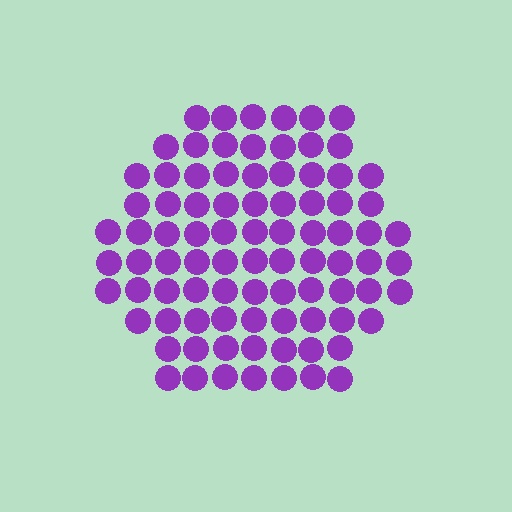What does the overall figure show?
The overall figure shows a hexagon.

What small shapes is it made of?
It is made of small circles.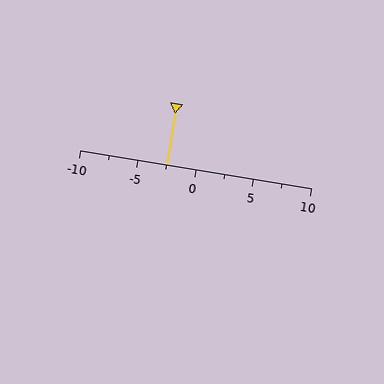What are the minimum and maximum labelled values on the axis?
The axis runs from -10 to 10.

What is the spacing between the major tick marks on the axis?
The major ticks are spaced 5 apart.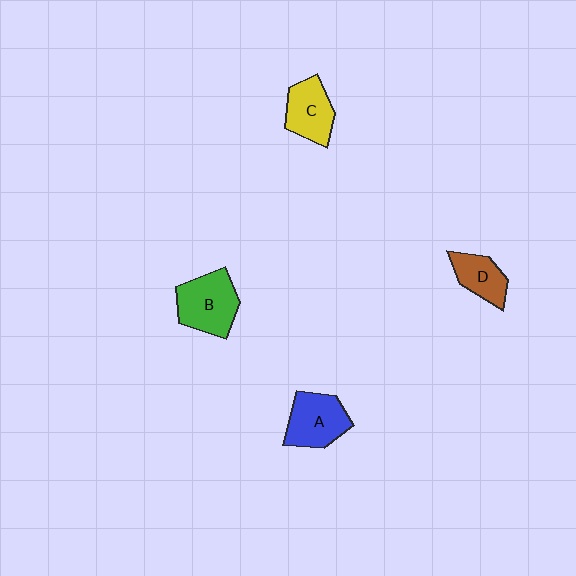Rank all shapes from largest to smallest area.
From largest to smallest: B (green), A (blue), C (yellow), D (brown).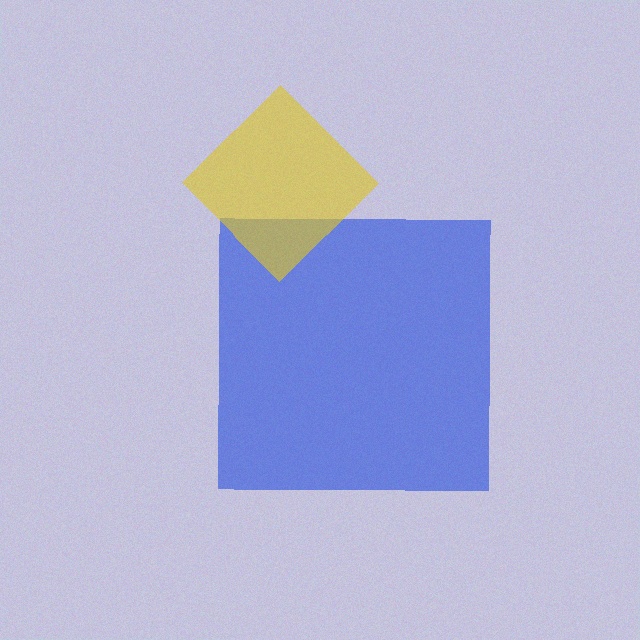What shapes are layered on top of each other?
The layered shapes are: a blue square, a yellow diamond.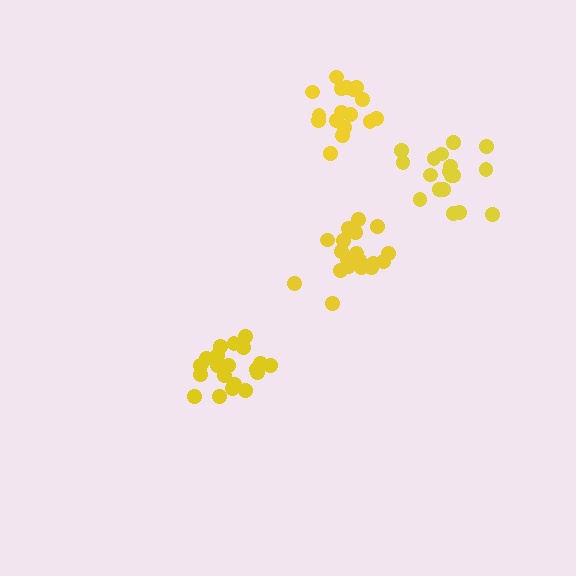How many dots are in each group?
Group 1: 17 dots, Group 2: 20 dots, Group 3: 18 dots, Group 4: 20 dots (75 total).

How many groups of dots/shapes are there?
There are 4 groups.